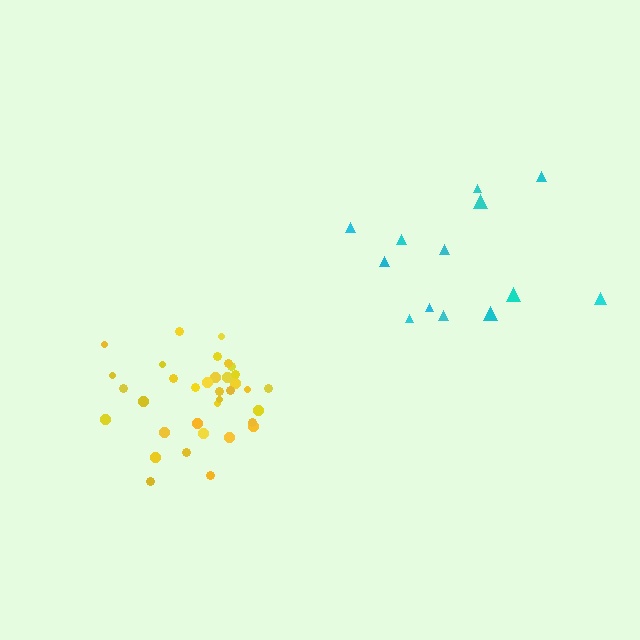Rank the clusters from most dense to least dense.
yellow, cyan.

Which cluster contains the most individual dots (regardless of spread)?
Yellow (35).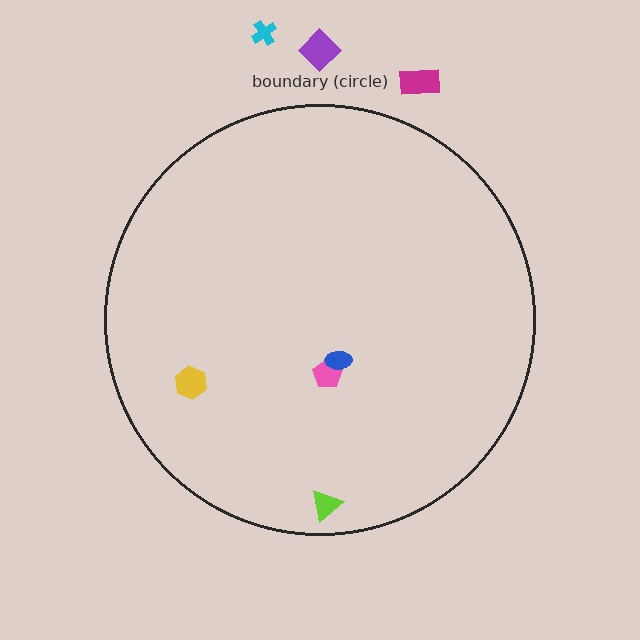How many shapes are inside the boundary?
4 inside, 3 outside.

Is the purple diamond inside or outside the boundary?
Outside.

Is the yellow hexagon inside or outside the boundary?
Inside.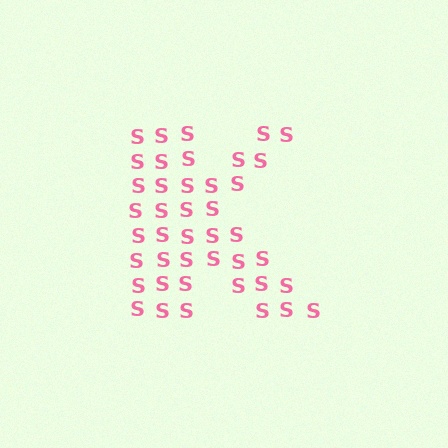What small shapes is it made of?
It is made of small letter S's.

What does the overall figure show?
The overall figure shows the letter K.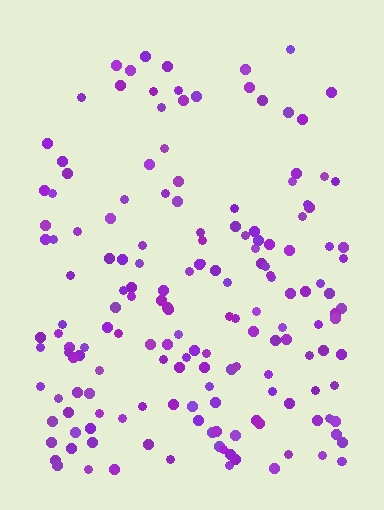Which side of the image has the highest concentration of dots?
The bottom.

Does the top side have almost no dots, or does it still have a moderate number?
Still a moderate number, just noticeably fewer than the bottom.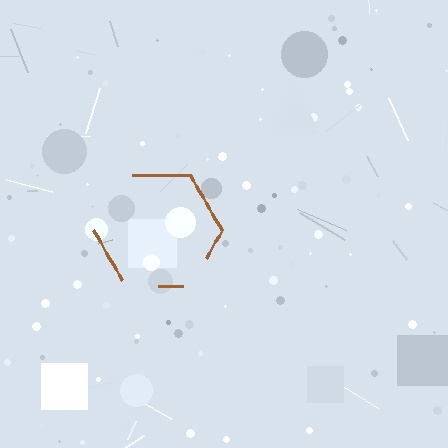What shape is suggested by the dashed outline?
The dashed outline suggests a hexagon.